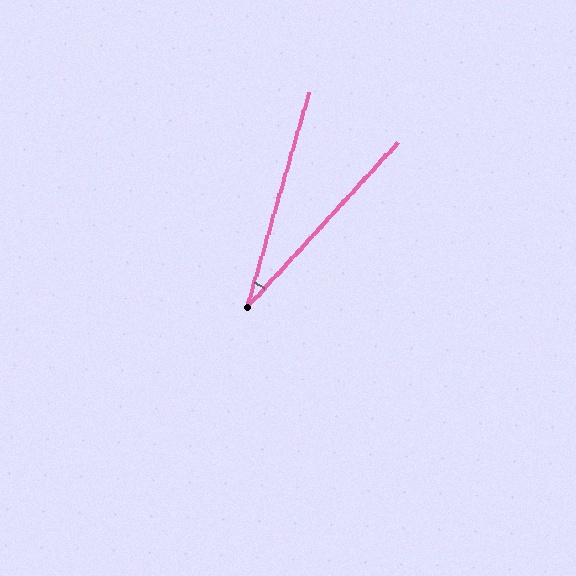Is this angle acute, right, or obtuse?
It is acute.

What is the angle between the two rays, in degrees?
Approximately 26 degrees.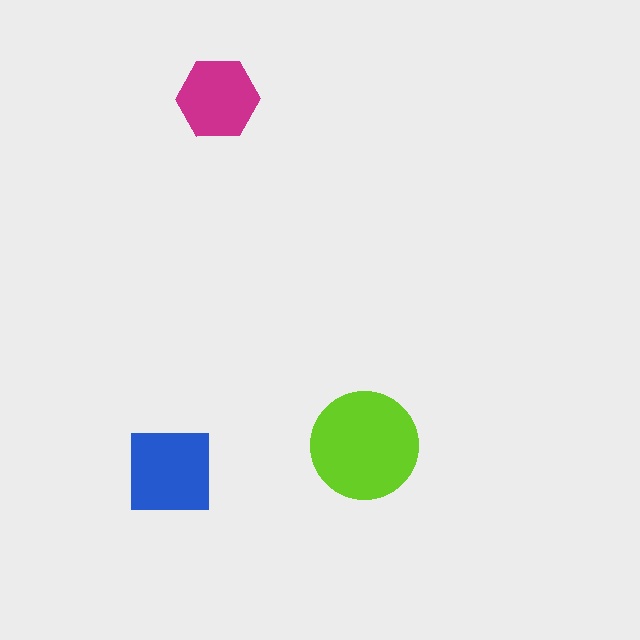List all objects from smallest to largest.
The magenta hexagon, the blue square, the lime circle.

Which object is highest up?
The magenta hexagon is topmost.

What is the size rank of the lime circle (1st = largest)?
1st.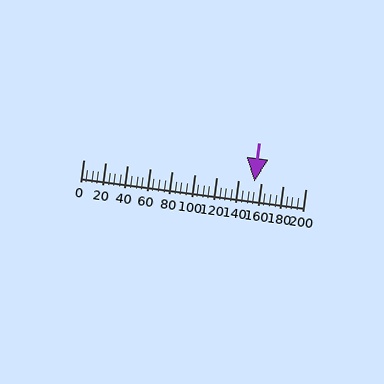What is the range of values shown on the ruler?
The ruler shows values from 0 to 200.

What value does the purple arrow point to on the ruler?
The purple arrow points to approximately 154.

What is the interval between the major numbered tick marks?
The major tick marks are spaced 20 units apart.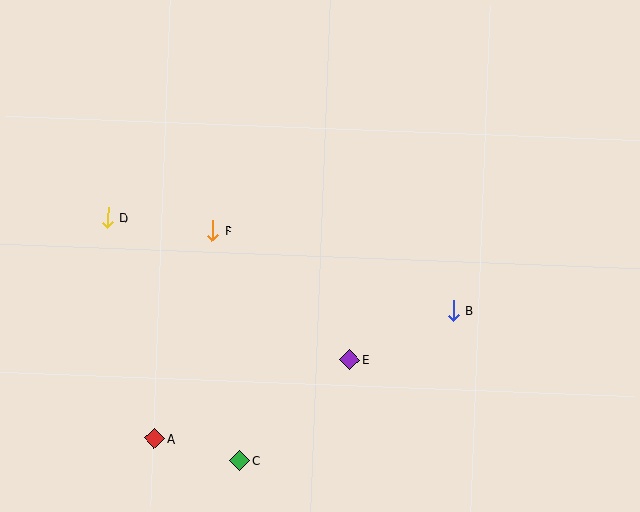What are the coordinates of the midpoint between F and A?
The midpoint between F and A is at (184, 335).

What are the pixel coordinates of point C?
Point C is at (240, 460).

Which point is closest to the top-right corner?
Point B is closest to the top-right corner.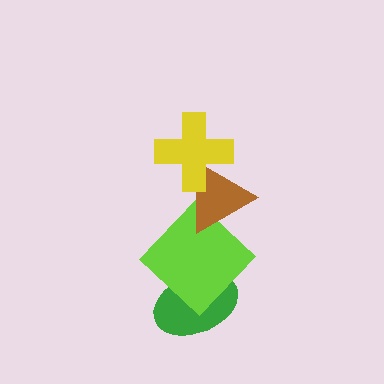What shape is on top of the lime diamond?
The brown triangle is on top of the lime diamond.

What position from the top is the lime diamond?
The lime diamond is 3rd from the top.